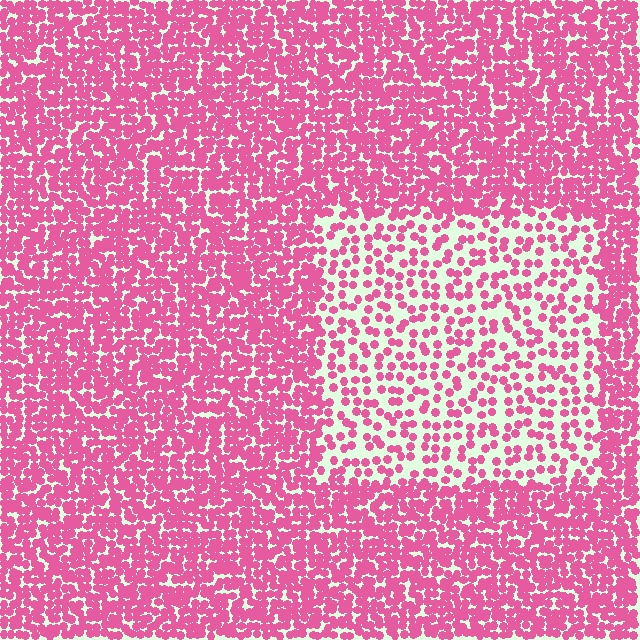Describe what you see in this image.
The image contains small pink elements arranged at two different densities. A rectangle-shaped region is visible where the elements are less densely packed than the surrounding area.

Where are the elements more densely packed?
The elements are more densely packed outside the rectangle boundary.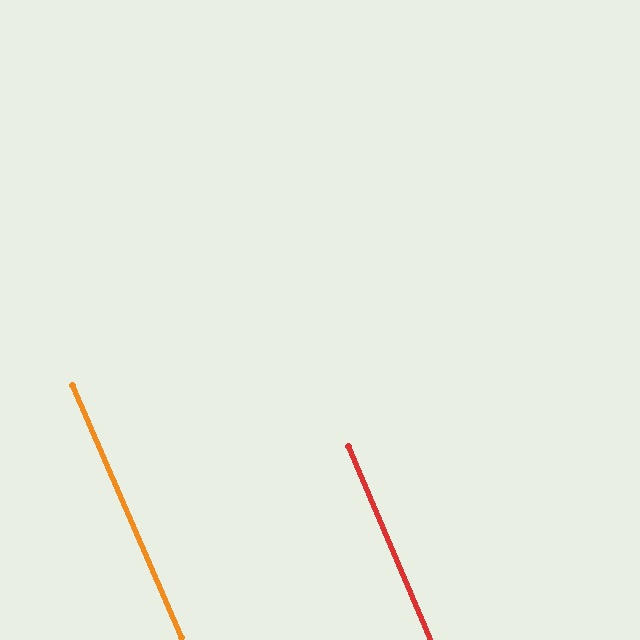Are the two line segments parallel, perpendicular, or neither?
Parallel — their directions differ by only 0.6°.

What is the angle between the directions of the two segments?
Approximately 1 degree.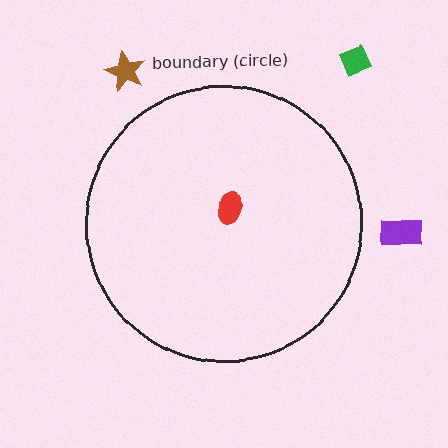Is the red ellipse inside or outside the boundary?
Inside.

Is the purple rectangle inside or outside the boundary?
Outside.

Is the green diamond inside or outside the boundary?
Outside.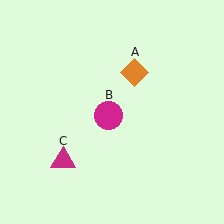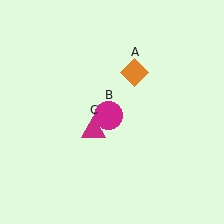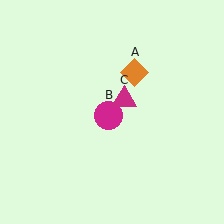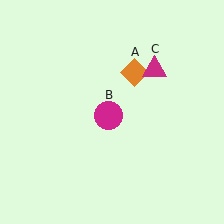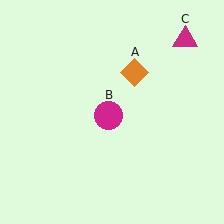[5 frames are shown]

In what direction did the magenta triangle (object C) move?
The magenta triangle (object C) moved up and to the right.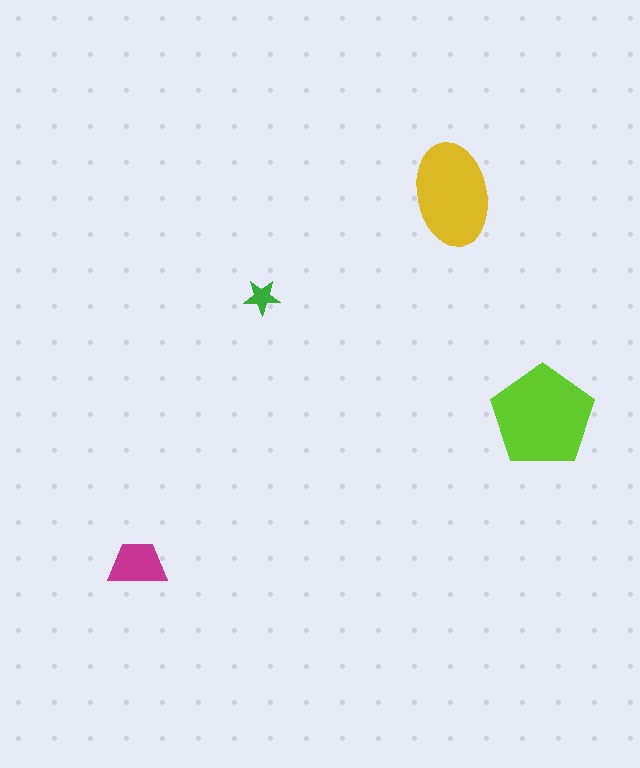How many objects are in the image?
There are 4 objects in the image.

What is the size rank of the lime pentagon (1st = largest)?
1st.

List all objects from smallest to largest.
The green star, the magenta trapezoid, the yellow ellipse, the lime pentagon.